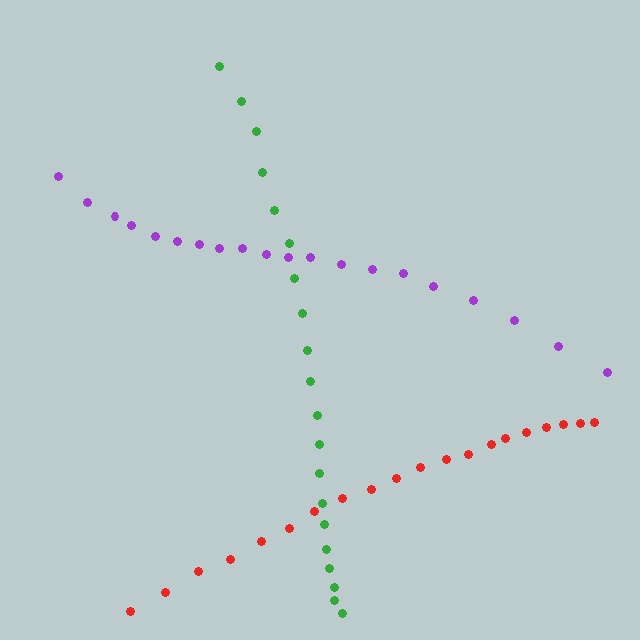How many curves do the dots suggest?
There are 3 distinct paths.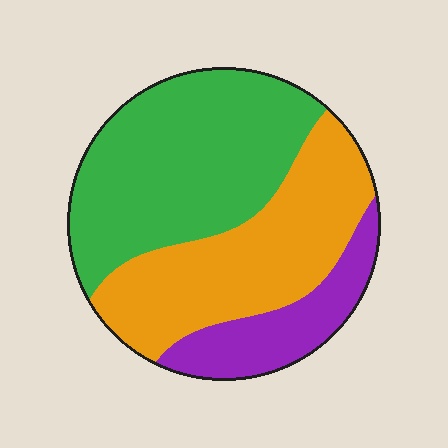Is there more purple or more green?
Green.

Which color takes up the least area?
Purple, at roughly 15%.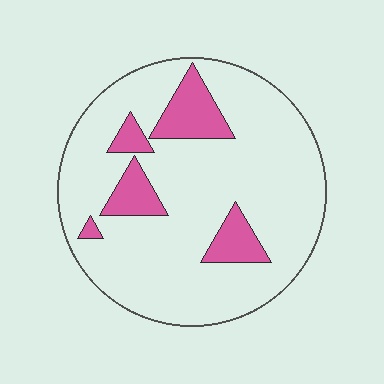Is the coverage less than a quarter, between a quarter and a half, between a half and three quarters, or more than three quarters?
Less than a quarter.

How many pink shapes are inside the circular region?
5.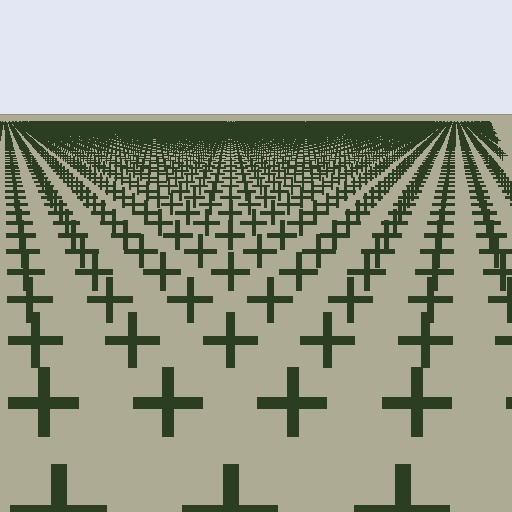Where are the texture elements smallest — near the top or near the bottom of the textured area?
Near the top.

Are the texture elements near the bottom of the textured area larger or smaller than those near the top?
Larger. Near the bottom, elements are closer to the viewer and appear at a bigger on-screen size.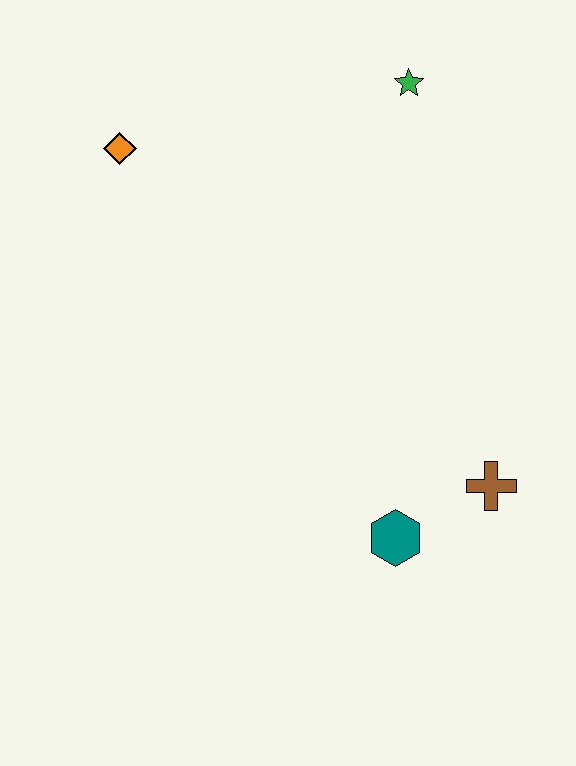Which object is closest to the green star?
The orange diamond is closest to the green star.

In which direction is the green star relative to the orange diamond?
The green star is to the right of the orange diamond.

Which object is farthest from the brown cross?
The orange diamond is farthest from the brown cross.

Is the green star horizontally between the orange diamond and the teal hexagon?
No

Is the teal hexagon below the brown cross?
Yes